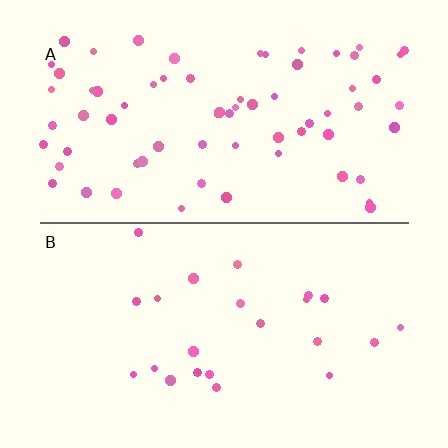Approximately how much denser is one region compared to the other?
Approximately 2.9× — region A over region B.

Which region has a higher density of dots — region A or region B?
A (the top).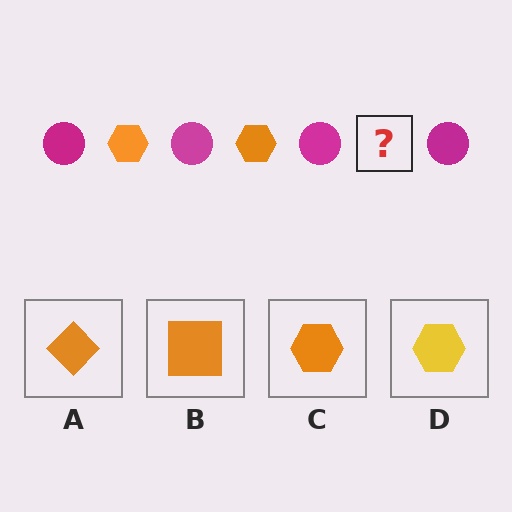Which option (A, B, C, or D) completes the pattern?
C.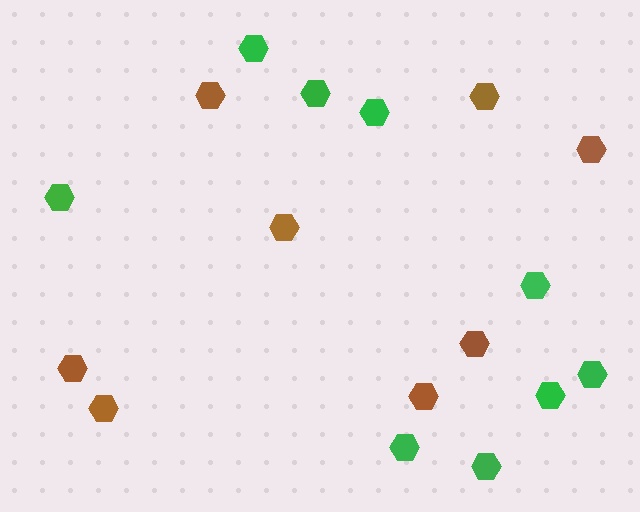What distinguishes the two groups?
There are 2 groups: one group of green hexagons (9) and one group of brown hexagons (8).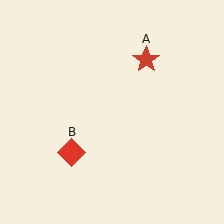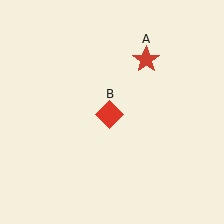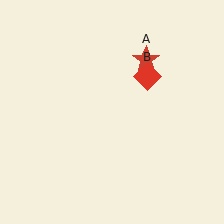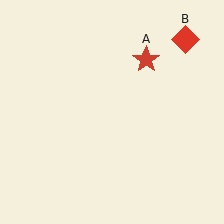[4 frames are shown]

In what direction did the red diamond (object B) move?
The red diamond (object B) moved up and to the right.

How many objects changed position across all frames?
1 object changed position: red diamond (object B).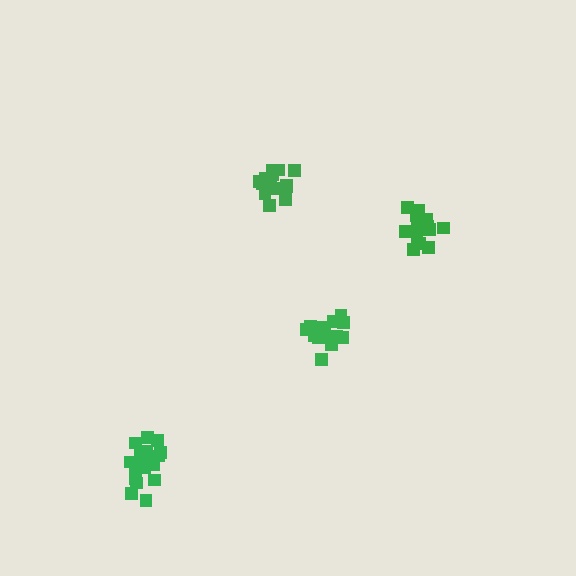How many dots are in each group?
Group 1: 20 dots, Group 2: 17 dots, Group 3: 16 dots, Group 4: 14 dots (67 total).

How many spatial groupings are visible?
There are 4 spatial groupings.